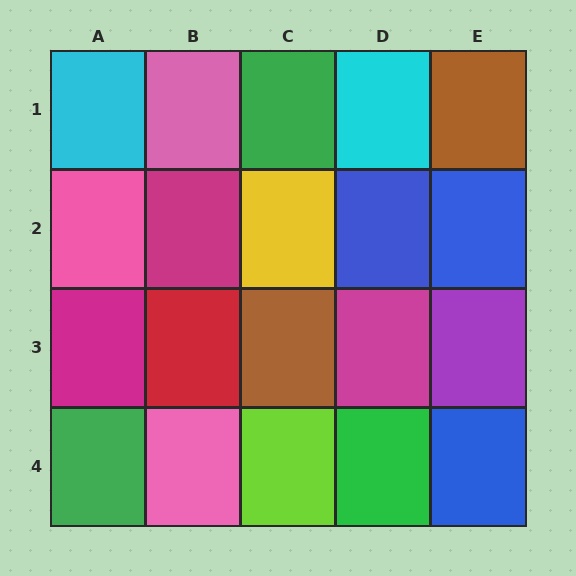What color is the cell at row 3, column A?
Magenta.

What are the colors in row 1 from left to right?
Cyan, pink, green, cyan, brown.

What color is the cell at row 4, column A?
Green.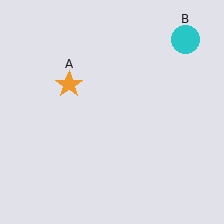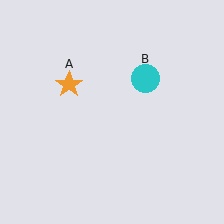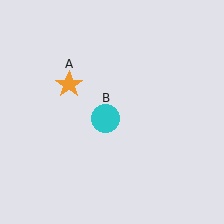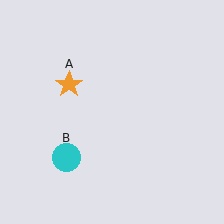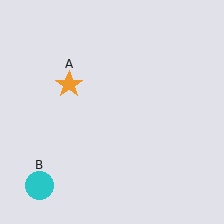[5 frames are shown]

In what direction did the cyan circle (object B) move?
The cyan circle (object B) moved down and to the left.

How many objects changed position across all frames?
1 object changed position: cyan circle (object B).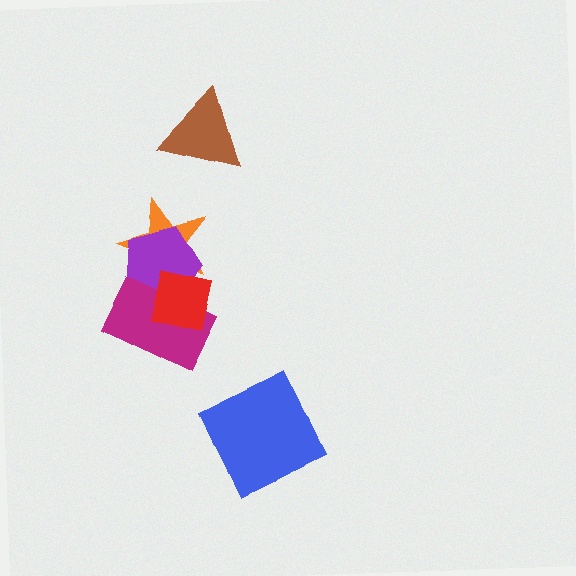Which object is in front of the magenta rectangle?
The red square is in front of the magenta rectangle.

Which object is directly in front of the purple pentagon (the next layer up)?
The magenta rectangle is directly in front of the purple pentagon.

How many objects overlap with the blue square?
0 objects overlap with the blue square.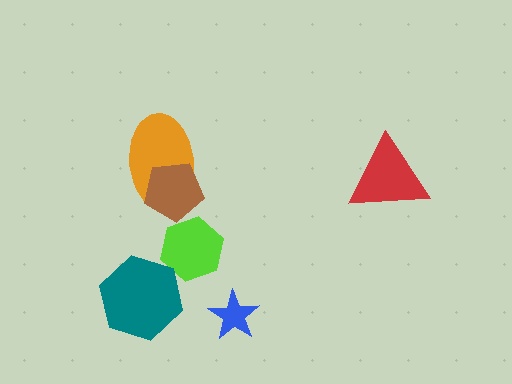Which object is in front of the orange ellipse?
The brown pentagon is in front of the orange ellipse.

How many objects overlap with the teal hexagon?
0 objects overlap with the teal hexagon.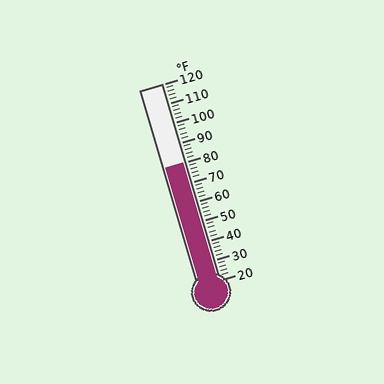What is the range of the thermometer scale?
The thermometer scale ranges from 20°F to 120°F.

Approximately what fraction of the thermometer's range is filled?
The thermometer is filled to approximately 60% of its range.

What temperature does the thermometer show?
The thermometer shows approximately 80°F.